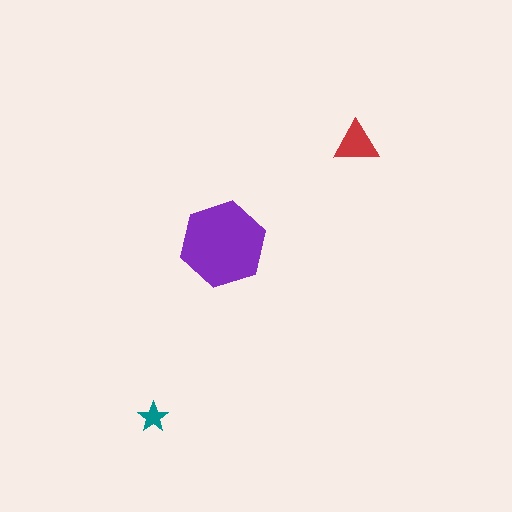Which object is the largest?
The purple hexagon.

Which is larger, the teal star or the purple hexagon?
The purple hexagon.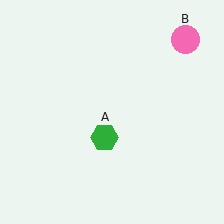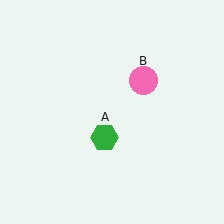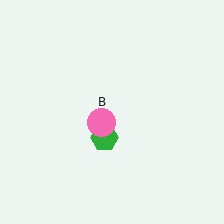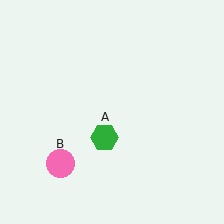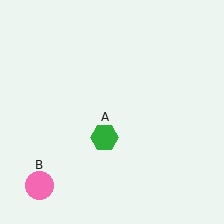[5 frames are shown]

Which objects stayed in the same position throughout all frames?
Green hexagon (object A) remained stationary.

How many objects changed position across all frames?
1 object changed position: pink circle (object B).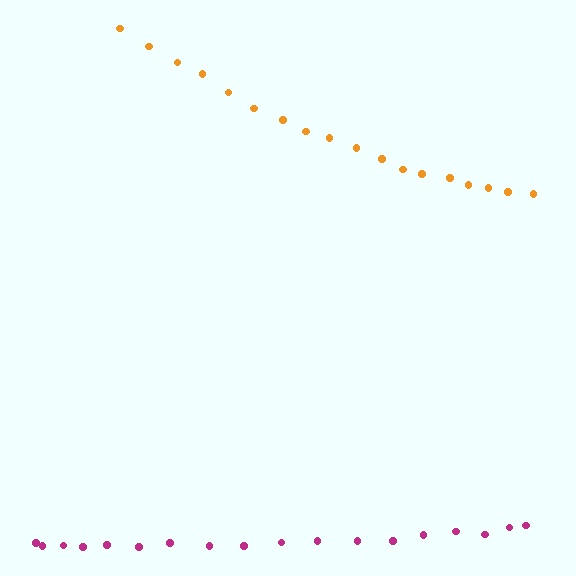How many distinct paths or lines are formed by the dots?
There are 2 distinct paths.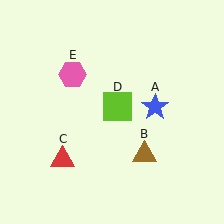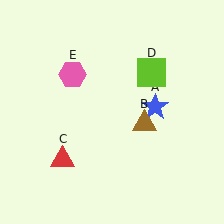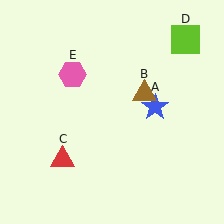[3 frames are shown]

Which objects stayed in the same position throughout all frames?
Blue star (object A) and red triangle (object C) and pink hexagon (object E) remained stationary.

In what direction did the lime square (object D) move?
The lime square (object D) moved up and to the right.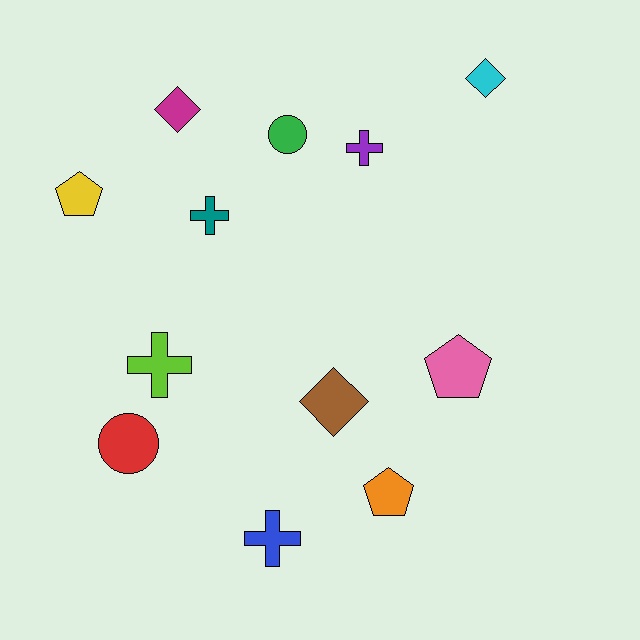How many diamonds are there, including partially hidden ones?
There are 3 diamonds.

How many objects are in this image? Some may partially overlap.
There are 12 objects.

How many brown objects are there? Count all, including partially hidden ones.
There is 1 brown object.